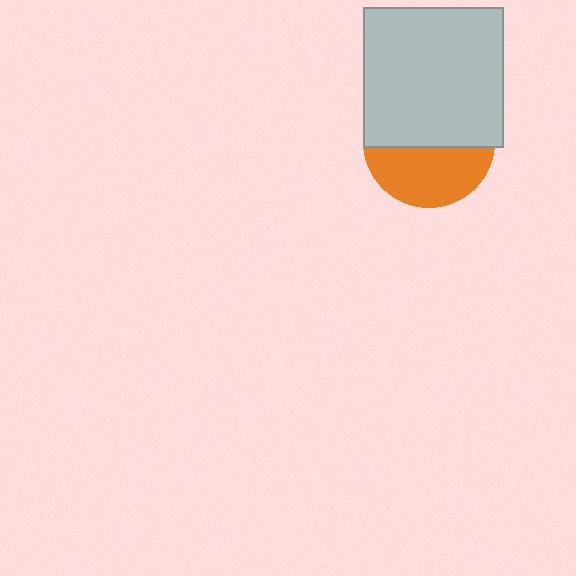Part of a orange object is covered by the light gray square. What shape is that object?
It is a circle.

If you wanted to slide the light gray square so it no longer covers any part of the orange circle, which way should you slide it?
Slide it up — that is the most direct way to separate the two shapes.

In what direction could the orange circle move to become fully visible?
The orange circle could move down. That would shift it out from behind the light gray square entirely.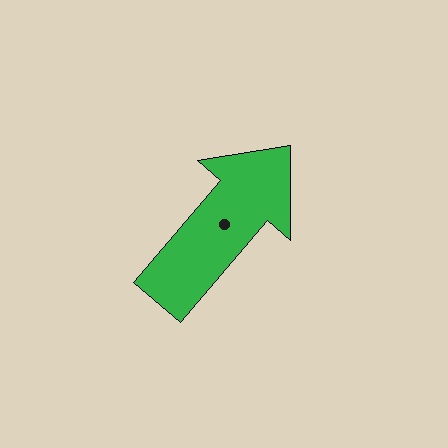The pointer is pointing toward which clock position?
Roughly 1 o'clock.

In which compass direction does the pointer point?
Northeast.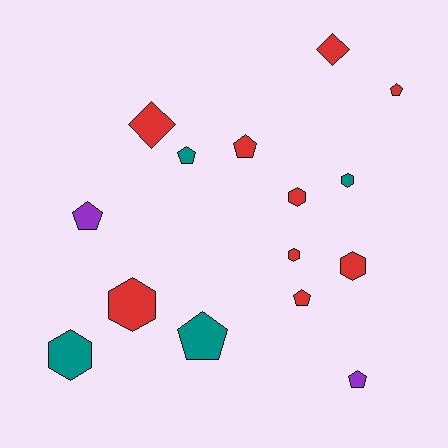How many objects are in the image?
There are 15 objects.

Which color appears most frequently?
Red, with 9 objects.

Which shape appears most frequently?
Pentagon, with 7 objects.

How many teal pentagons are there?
There are 2 teal pentagons.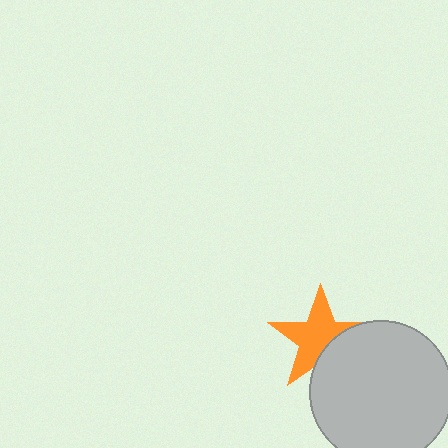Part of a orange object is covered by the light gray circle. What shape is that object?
It is a star.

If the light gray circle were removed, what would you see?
You would see the complete orange star.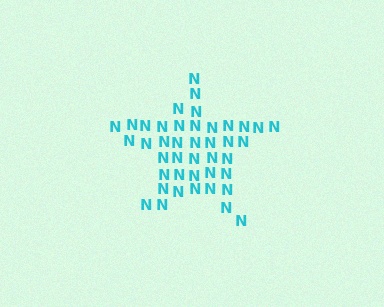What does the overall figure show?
The overall figure shows a star.